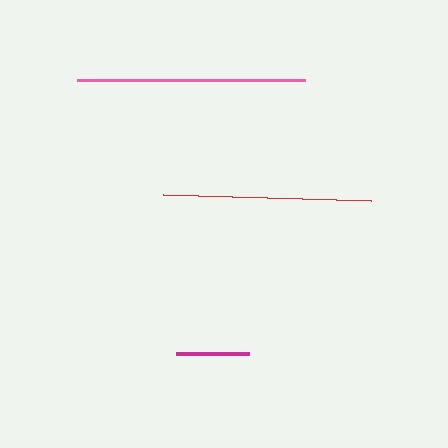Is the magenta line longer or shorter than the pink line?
The pink line is longer than the magenta line.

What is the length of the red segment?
The red segment is approximately 208 pixels long.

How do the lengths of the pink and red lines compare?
The pink and red lines are approximately the same length.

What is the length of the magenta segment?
The magenta segment is approximately 74 pixels long.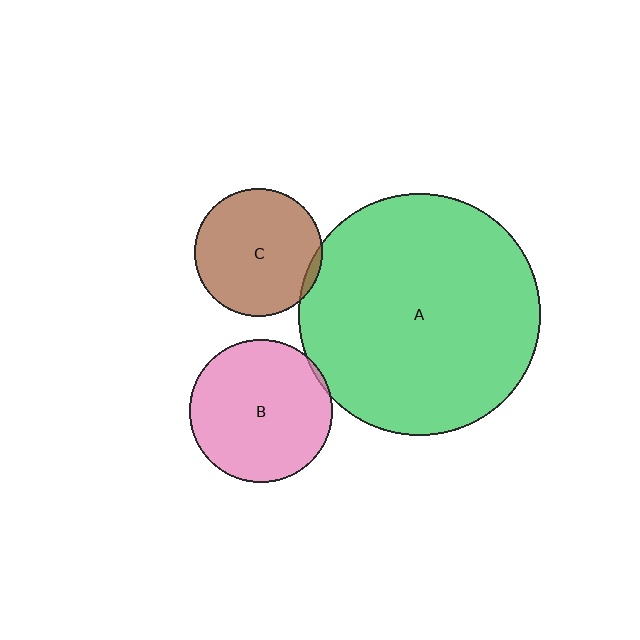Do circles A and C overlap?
Yes.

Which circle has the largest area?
Circle A (green).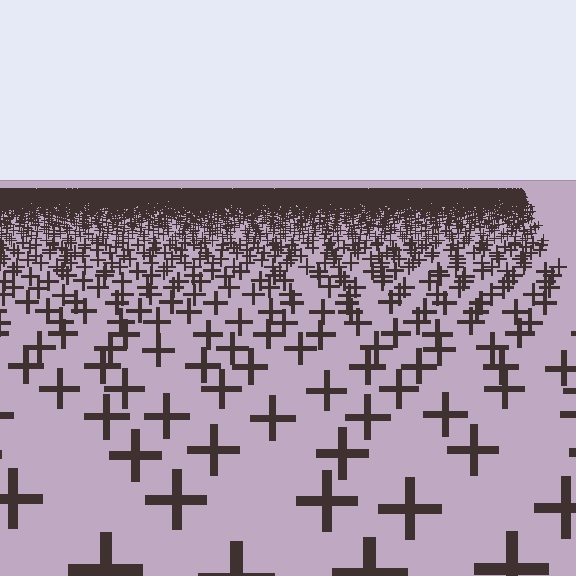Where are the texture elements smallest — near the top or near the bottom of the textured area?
Near the top.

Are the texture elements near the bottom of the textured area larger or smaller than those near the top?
Larger. Near the bottom, elements are closer to the viewer and appear at a bigger on-screen size.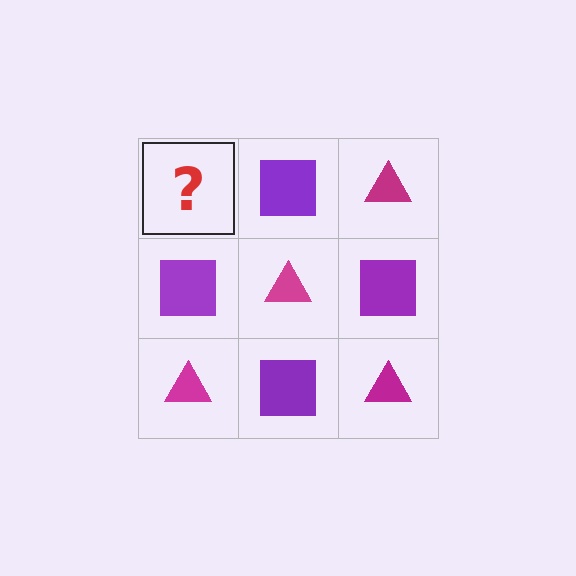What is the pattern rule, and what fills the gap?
The rule is that it alternates magenta triangle and purple square in a checkerboard pattern. The gap should be filled with a magenta triangle.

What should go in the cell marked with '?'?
The missing cell should contain a magenta triangle.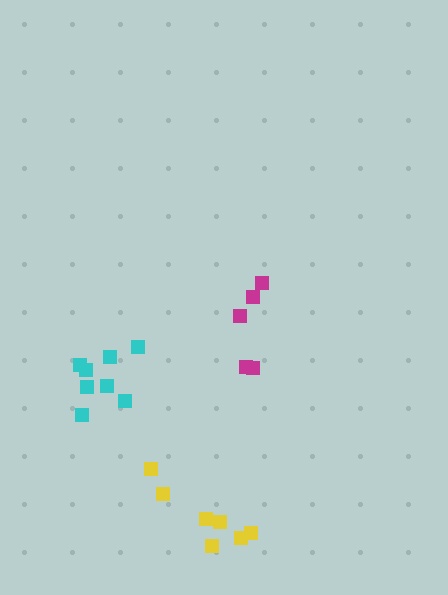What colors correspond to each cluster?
The clusters are colored: magenta, yellow, cyan.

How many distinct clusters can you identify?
There are 3 distinct clusters.